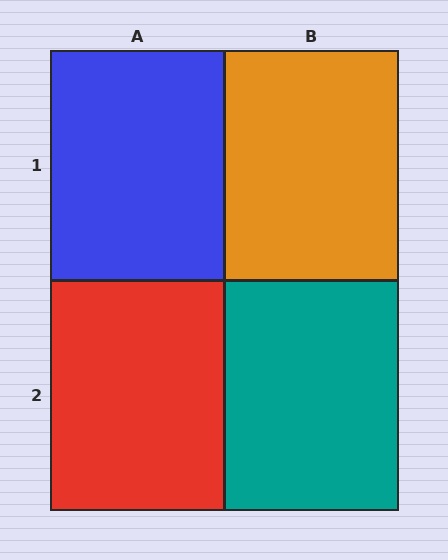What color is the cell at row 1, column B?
Orange.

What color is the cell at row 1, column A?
Blue.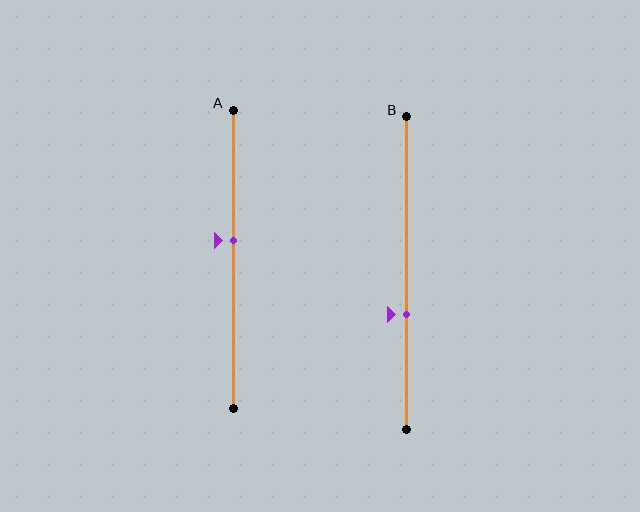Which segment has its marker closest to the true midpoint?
Segment A has its marker closest to the true midpoint.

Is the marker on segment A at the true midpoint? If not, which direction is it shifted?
No, the marker on segment A is shifted upward by about 6% of the segment length.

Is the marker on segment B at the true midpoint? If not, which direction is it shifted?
No, the marker on segment B is shifted downward by about 13% of the segment length.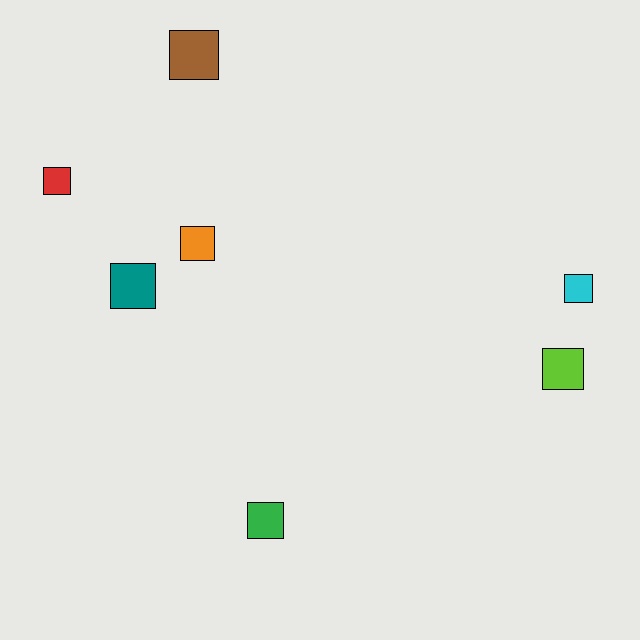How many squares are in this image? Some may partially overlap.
There are 7 squares.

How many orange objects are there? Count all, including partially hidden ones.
There is 1 orange object.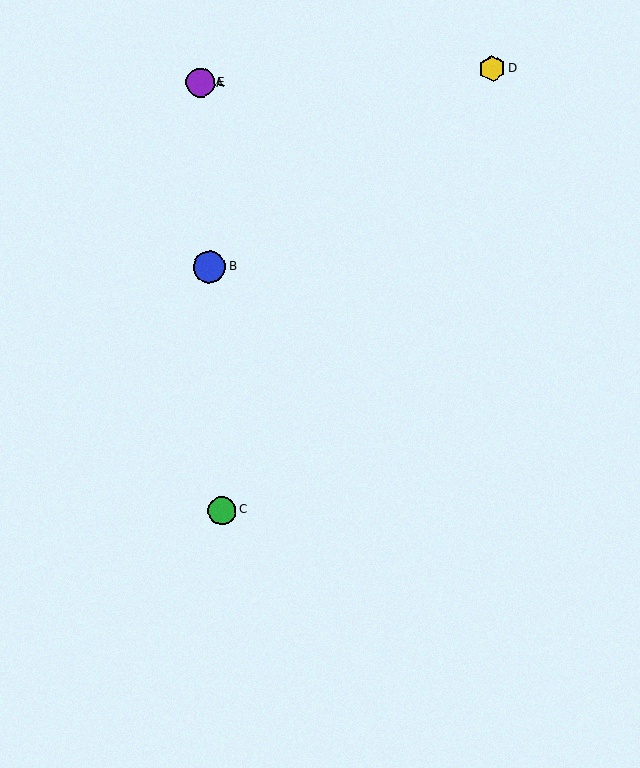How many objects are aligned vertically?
4 objects (A, B, C, E) are aligned vertically.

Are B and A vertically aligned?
Yes, both are at x≈210.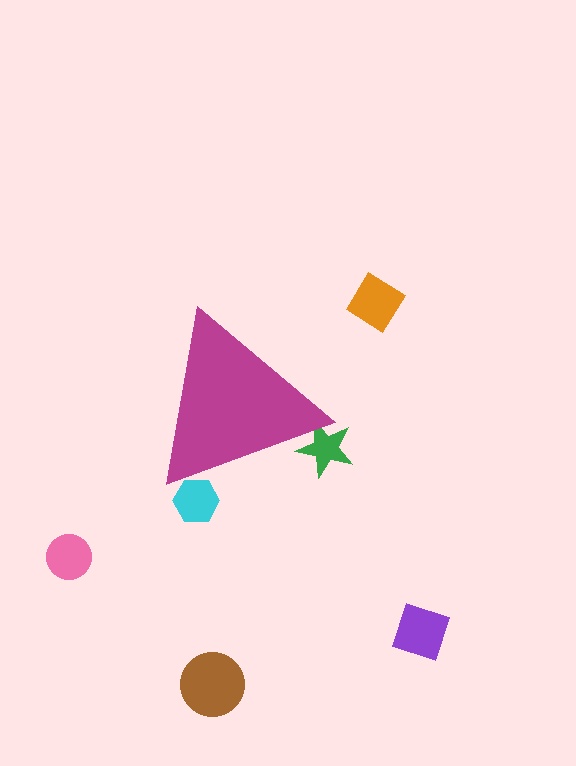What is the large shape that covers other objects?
A magenta triangle.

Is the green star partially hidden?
Yes, the green star is partially hidden behind the magenta triangle.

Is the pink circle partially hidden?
No, the pink circle is fully visible.